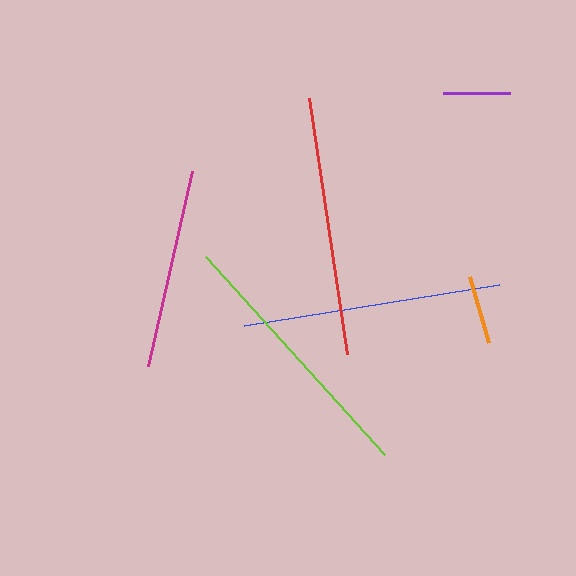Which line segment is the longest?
The lime line is the longest at approximately 267 pixels.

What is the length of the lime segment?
The lime segment is approximately 267 pixels long.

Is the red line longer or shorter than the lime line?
The lime line is longer than the red line.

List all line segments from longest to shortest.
From longest to shortest: lime, red, blue, magenta, orange, purple.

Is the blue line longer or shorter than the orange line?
The blue line is longer than the orange line.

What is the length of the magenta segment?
The magenta segment is approximately 200 pixels long.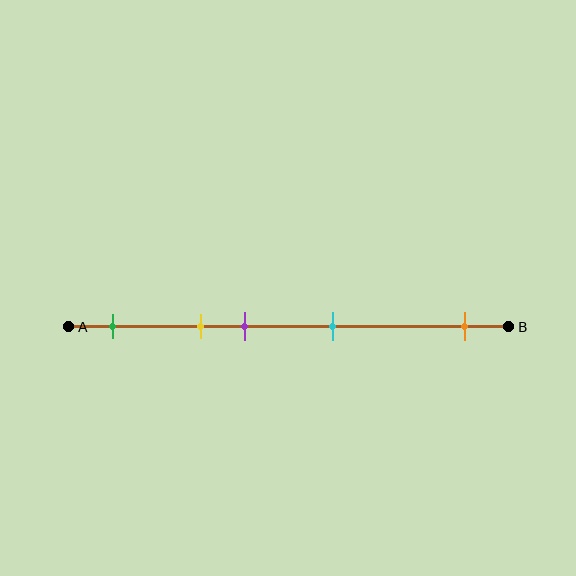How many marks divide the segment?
There are 5 marks dividing the segment.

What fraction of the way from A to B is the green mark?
The green mark is approximately 10% (0.1) of the way from A to B.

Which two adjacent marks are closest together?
The yellow and purple marks are the closest adjacent pair.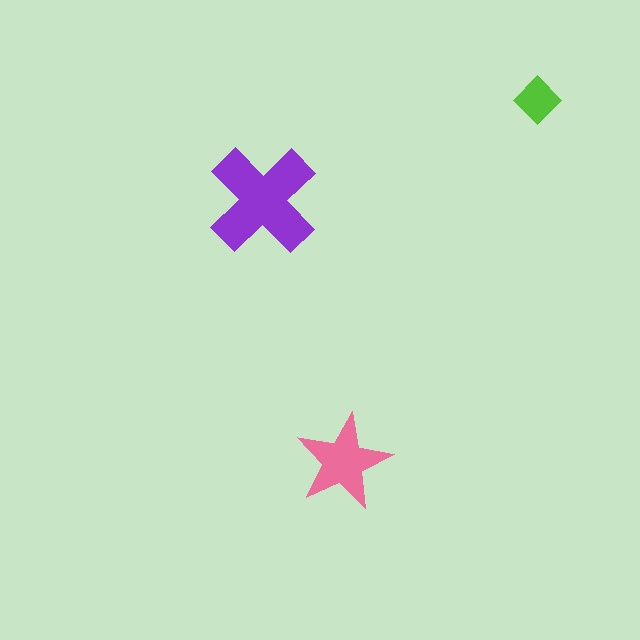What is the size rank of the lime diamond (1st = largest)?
3rd.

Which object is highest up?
The lime diamond is topmost.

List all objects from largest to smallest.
The purple cross, the pink star, the lime diamond.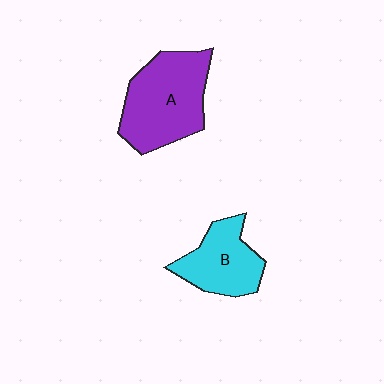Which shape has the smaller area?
Shape B (cyan).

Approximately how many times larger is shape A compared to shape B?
Approximately 1.5 times.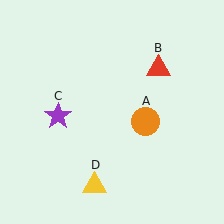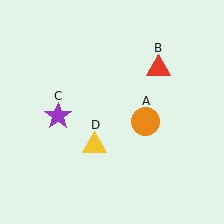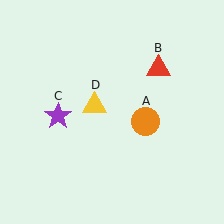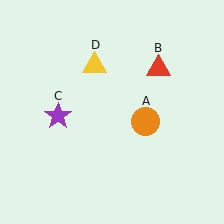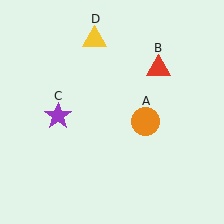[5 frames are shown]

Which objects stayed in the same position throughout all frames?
Orange circle (object A) and red triangle (object B) and purple star (object C) remained stationary.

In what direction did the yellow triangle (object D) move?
The yellow triangle (object D) moved up.